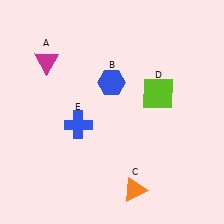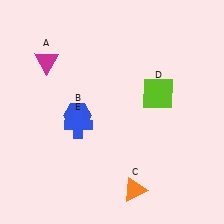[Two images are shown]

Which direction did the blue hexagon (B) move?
The blue hexagon (B) moved left.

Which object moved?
The blue hexagon (B) moved left.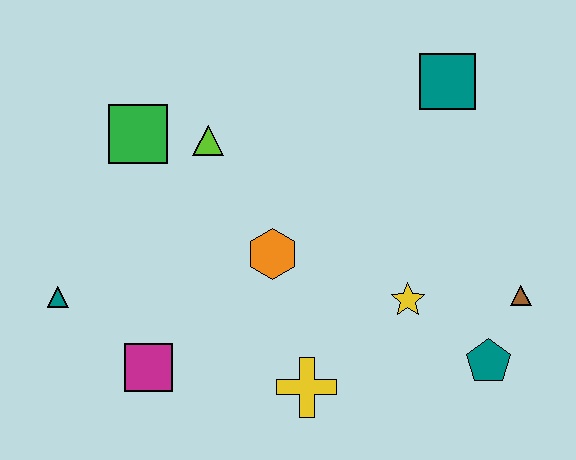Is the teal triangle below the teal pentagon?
No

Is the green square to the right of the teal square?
No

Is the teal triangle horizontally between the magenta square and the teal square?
No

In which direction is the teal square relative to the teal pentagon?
The teal square is above the teal pentagon.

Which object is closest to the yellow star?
The teal pentagon is closest to the yellow star.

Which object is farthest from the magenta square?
The teal square is farthest from the magenta square.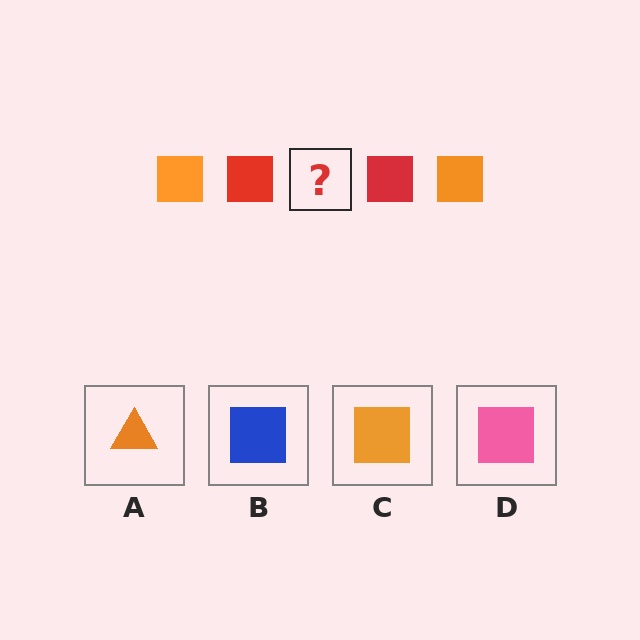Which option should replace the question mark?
Option C.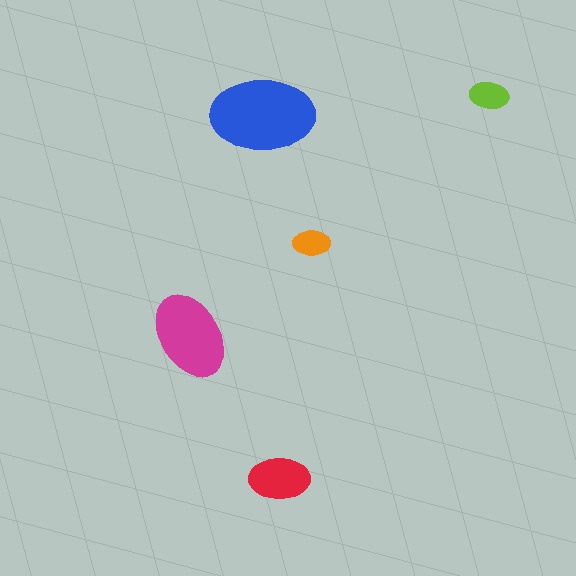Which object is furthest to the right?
The lime ellipse is rightmost.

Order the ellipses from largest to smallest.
the blue one, the magenta one, the red one, the lime one, the orange one.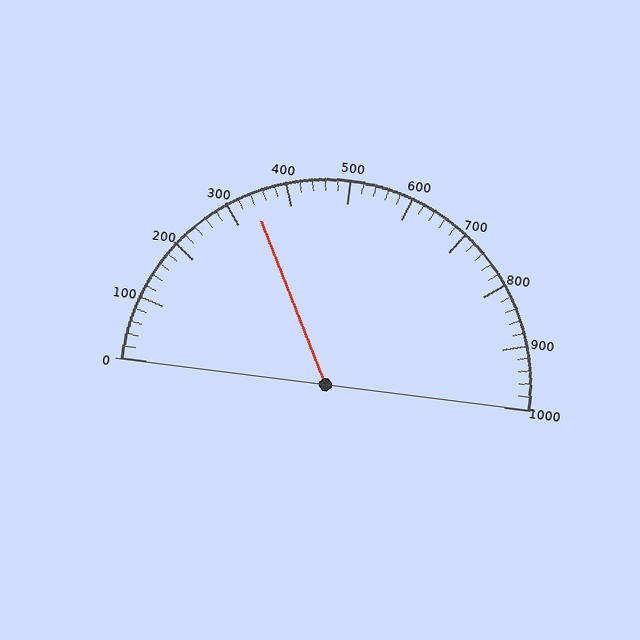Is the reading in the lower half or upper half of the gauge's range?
The reading is in the lower half of the range (0 to 1000).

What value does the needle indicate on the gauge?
The needle indicates approximately 340.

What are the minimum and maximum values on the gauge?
The gauge ranges from 0 to 1000.